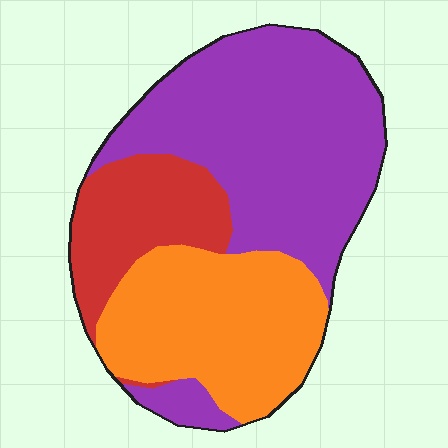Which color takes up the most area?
Purple, at roughly 50%.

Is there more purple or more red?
Purple.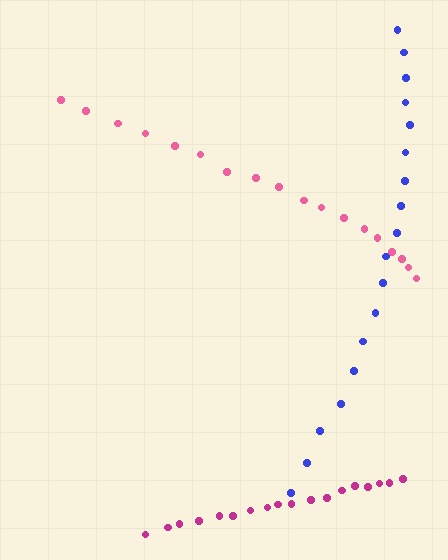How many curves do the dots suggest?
There are 3 distinct paths.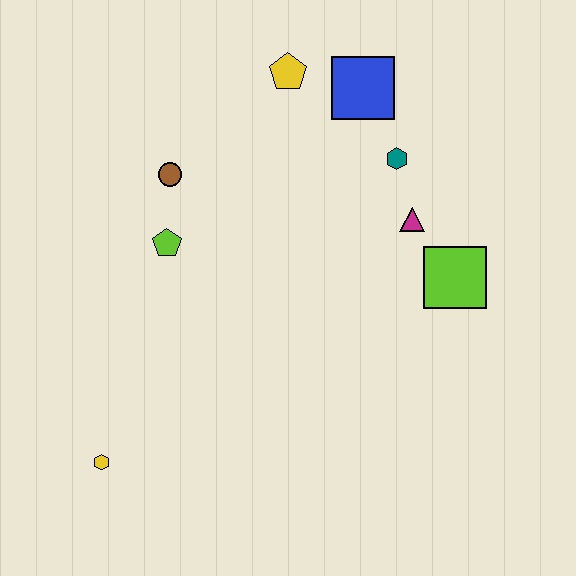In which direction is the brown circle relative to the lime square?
The brown circle is to the left of the lime square.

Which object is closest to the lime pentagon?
The brown circle is closest to the lime pentagon.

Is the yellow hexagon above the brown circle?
No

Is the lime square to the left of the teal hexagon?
No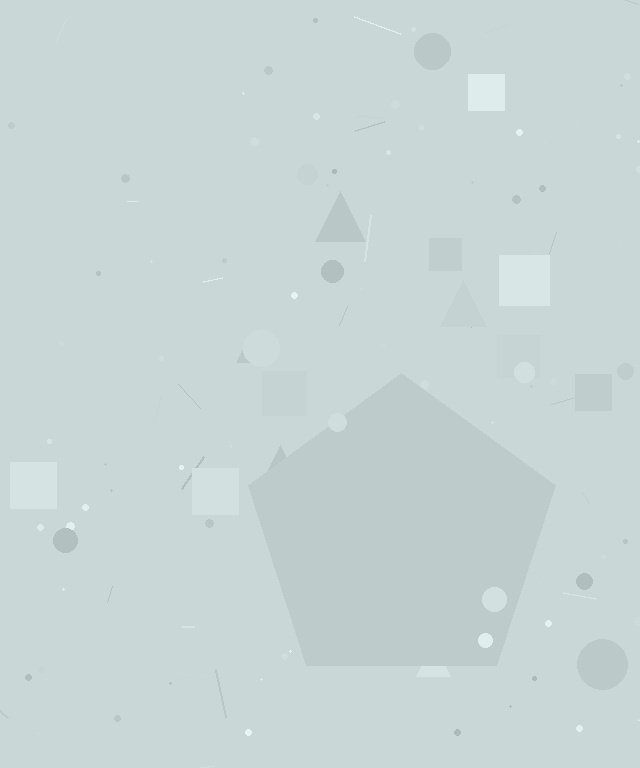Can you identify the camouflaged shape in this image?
The camouflaged shape is a pentagon.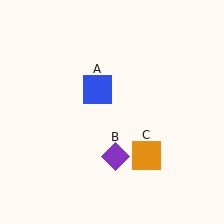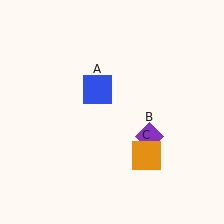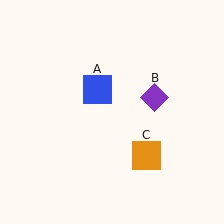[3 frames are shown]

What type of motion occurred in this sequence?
The purple diamond (object B) rotated counterclockwise around the center of the scene.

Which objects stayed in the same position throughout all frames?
Blue square (object A) and orange square (object C) remained stationary.